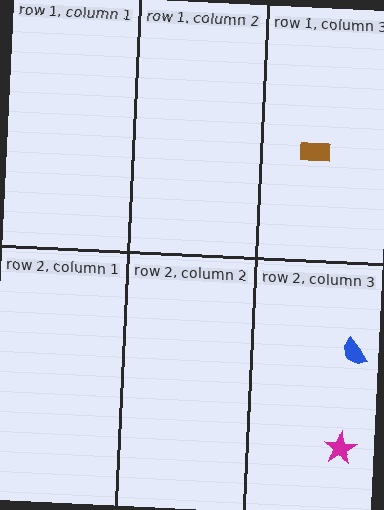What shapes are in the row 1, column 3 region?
The brown rectangle.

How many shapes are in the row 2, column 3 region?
2.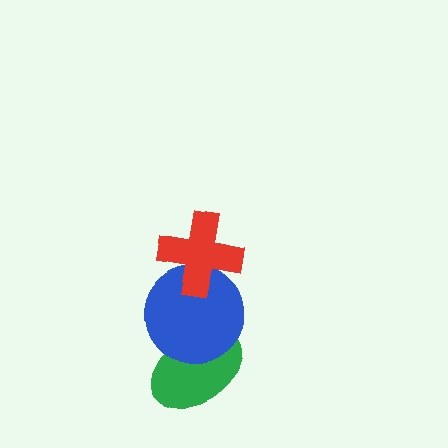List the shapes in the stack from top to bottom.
From top to bottom: the red cross, the blue circle, the green ellipse.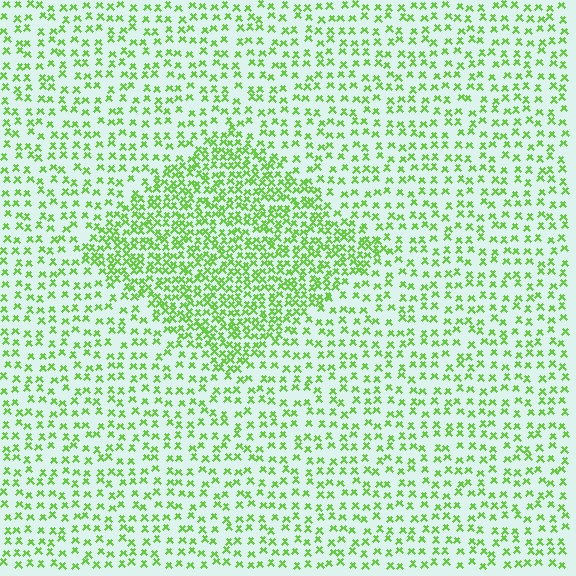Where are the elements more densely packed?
The elements are more densely packed inside the diamond boundary.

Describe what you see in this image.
The image contains small lime elements arranged at two different densities. A diamond-shaped region is visible where the elements are more densely packed than the surrounding area.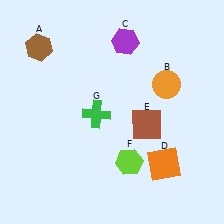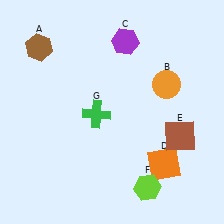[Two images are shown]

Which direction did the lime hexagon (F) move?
The lime hexagon (F) moved down.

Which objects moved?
The objects that moved are: the brown square (E), the lime hexagon (F).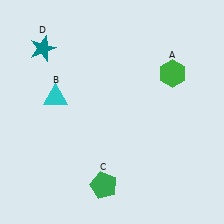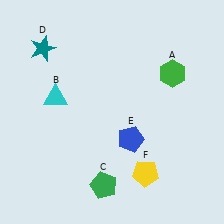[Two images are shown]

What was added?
A blue pentagon (E), a yellow pentagon (F) were added in Image 2.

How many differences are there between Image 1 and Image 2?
There are 2 differences between the two images.